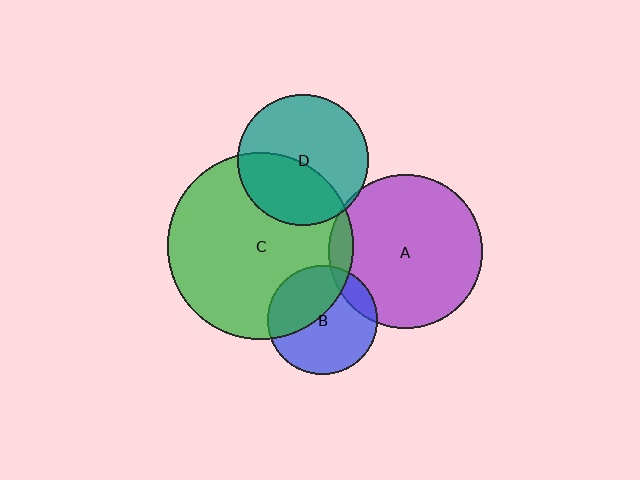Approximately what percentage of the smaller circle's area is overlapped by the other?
Approximately 5%.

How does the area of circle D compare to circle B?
Approximately 1.4 times.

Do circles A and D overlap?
Yes.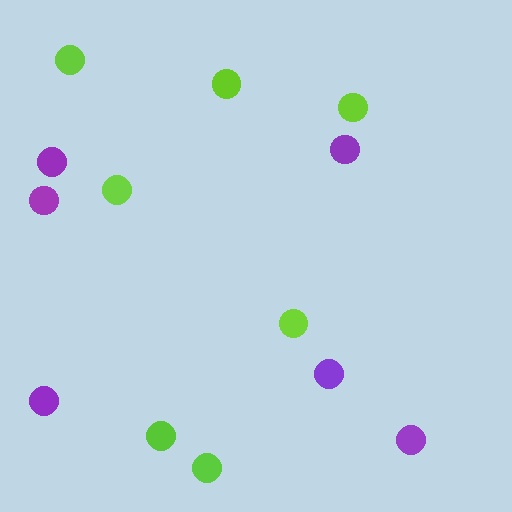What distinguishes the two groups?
There are 2 groups: one group of purple circles (6) and one group of lime circles (7).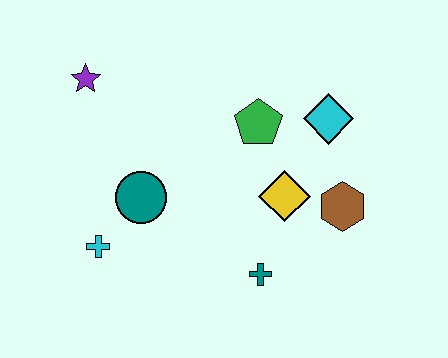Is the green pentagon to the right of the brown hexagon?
No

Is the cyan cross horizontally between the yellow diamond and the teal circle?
No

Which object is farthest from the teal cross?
The purple star is farthest from the teal cross.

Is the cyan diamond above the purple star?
No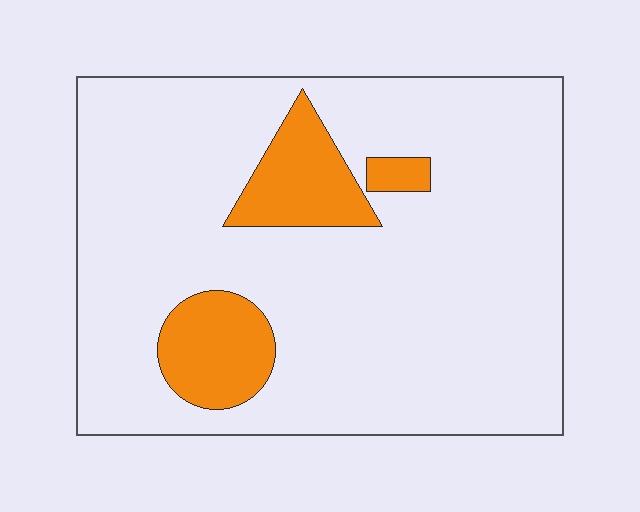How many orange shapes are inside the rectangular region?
3.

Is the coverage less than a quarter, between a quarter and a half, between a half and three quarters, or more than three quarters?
Less than a quarter.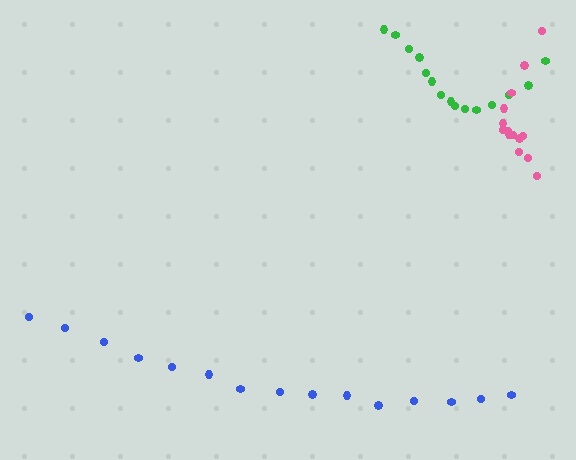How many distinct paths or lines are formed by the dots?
There are 3 distinct paths.